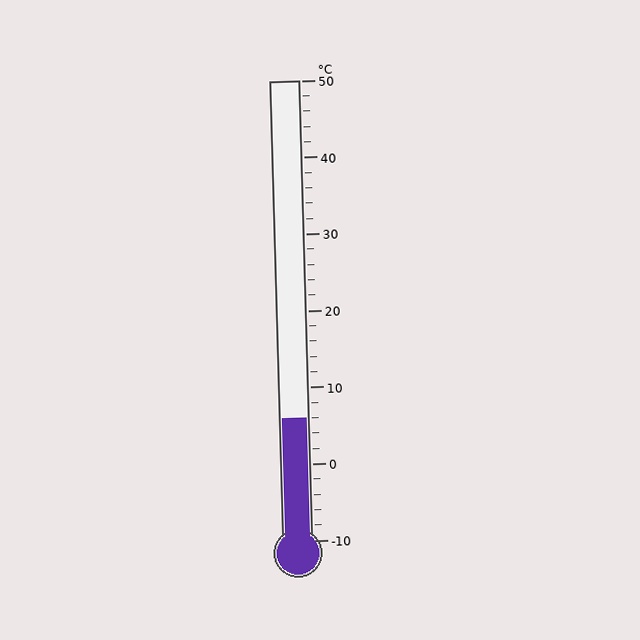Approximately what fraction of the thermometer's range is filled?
The thermometer is filled to approximately 25% of its range.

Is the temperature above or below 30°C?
The temperature is below 30°C.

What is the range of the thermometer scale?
The thermometer scale ranges from -10°C to 50°C.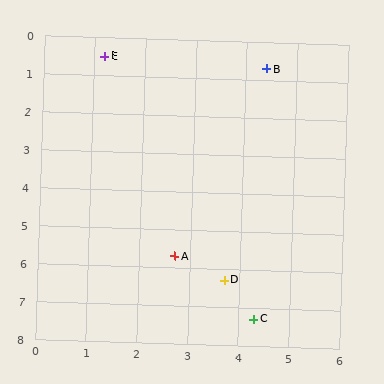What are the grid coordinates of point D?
Point D is at approximately (3.7, 6.3).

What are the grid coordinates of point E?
Point E is at approximately (1.2, 0.5).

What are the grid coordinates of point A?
Point A is at approximately (2.7, 5.7).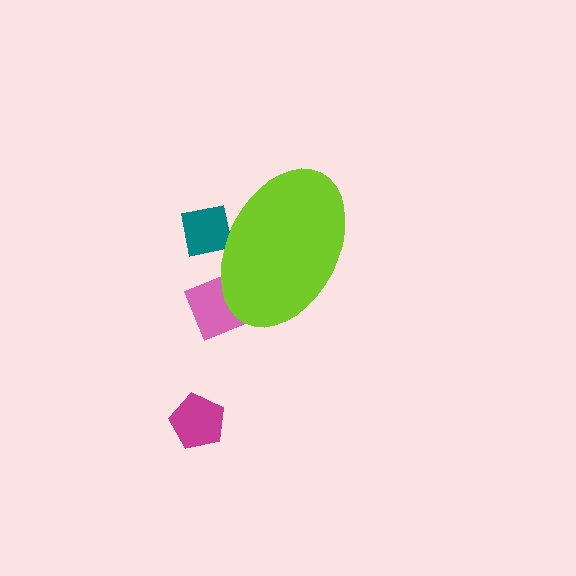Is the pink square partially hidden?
Yes, the pink square is partially hidden behind the lime ellipse.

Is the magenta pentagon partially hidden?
No, the magenta pentagon is fully visible.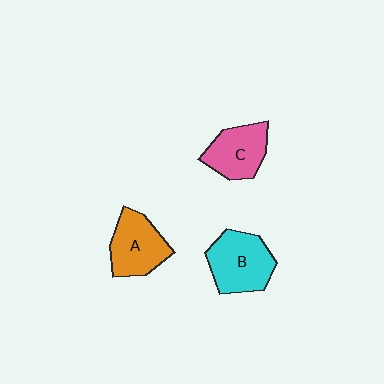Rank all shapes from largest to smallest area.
From largest to smallest: B (cyan), A (orange), C (pink).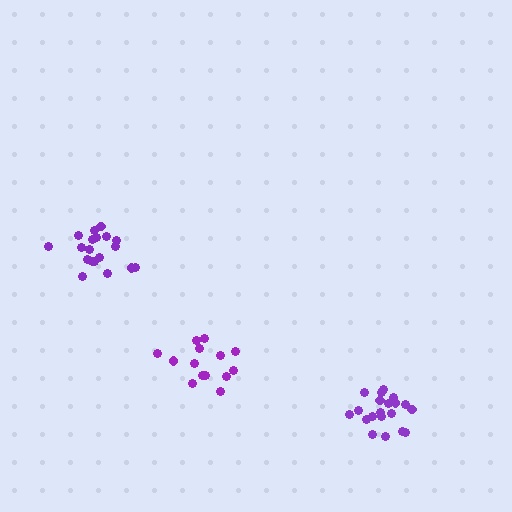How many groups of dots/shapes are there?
There are 3 groups.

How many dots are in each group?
Group 1: 14 dots, Group 2: 20 dots, Group 3: 19 dots (53 total).